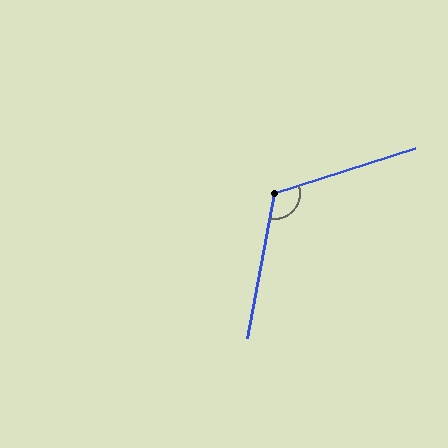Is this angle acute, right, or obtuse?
It is obtuse.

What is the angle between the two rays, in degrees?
Approximately 118 degrees.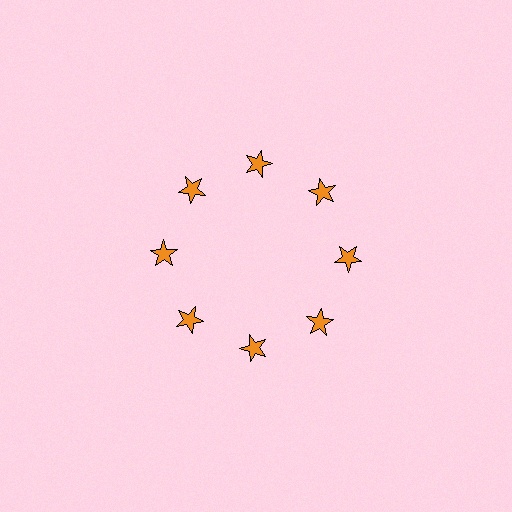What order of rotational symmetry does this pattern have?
This pattern has 8-fold rotational symmetry.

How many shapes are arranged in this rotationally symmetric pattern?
There are 8 shapes, arranged in 8 groups of 1.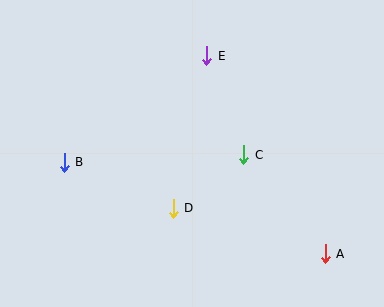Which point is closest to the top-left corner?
Point B is closest to the top-left corner.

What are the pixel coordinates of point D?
Point D is at (173, 208).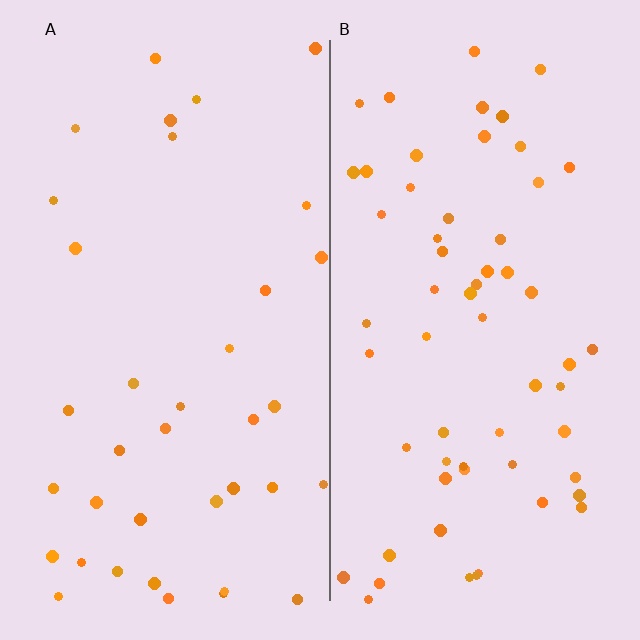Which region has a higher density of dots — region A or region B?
B (the right).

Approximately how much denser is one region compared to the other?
Approximately 1.6× — region B over region A.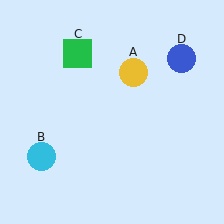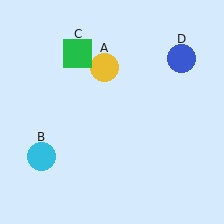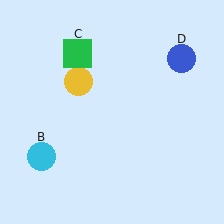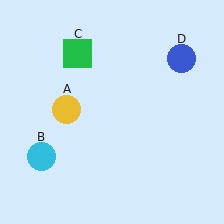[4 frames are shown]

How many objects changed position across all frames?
1 object changed position: yellow circle (object A).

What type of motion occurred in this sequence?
The yellow circle (object A) rotated counterclockwise around the center of the scene.